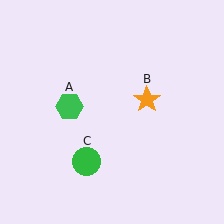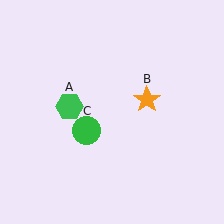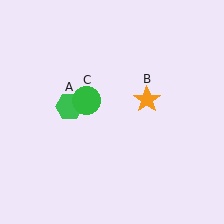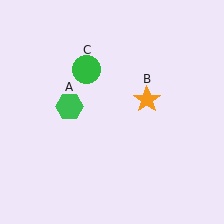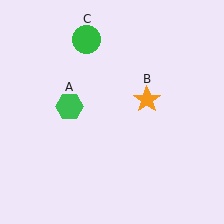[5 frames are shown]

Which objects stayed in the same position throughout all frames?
Green hexagon (object A) and orange star (object B) remained stationary.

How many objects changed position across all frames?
1 object changed position: green circle (object C).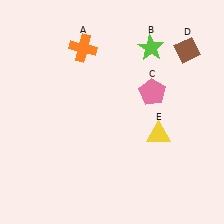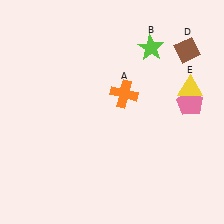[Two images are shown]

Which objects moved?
The objects that moved are: the orange cross (A), the pink pentagon (C), the yellow triangle (E).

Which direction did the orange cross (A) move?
The orange cross (A) moved down.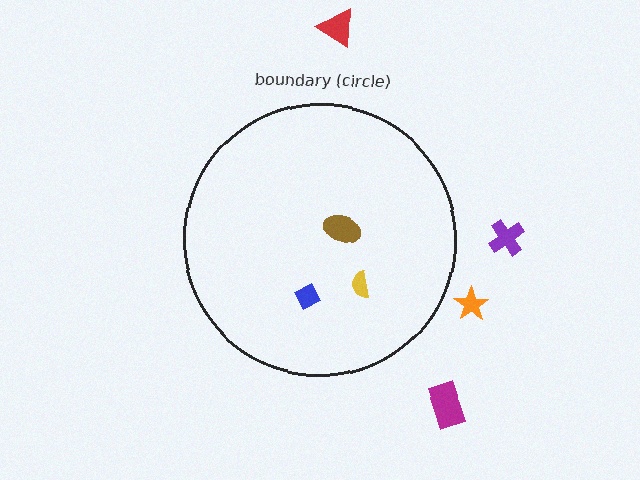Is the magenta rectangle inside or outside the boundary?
Outside.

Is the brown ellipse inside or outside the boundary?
Inside.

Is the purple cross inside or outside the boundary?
Outside.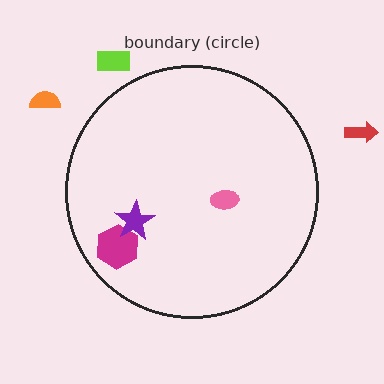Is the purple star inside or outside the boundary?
Inside.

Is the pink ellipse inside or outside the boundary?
Inside.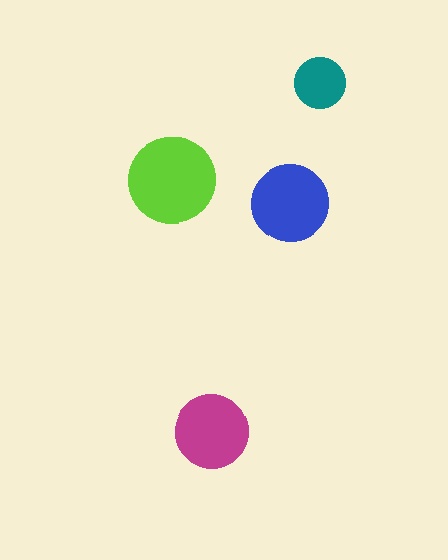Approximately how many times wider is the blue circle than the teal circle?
About 1.5 times wider.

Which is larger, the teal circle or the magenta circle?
The magenta one.